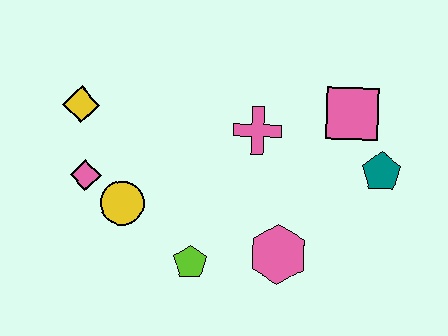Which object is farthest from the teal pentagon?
The yellow diamond is farthest from the teal pentagon.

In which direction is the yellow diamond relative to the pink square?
The yellow diamond is to the left of the pink square.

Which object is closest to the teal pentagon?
The pink square is closest to the teal pentagon.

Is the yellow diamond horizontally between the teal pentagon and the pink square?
No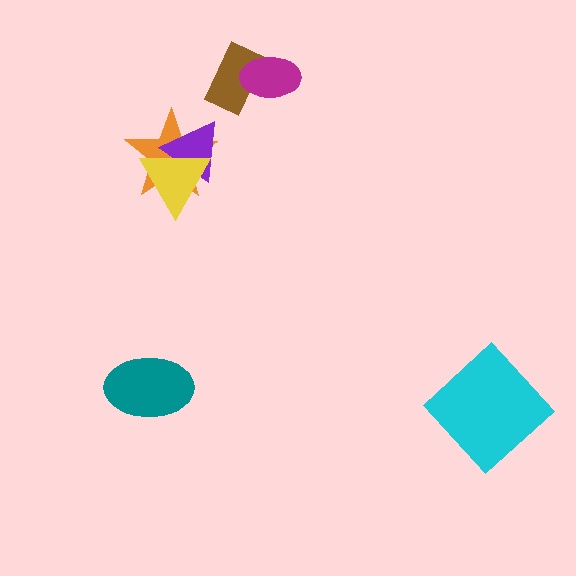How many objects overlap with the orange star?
2 objects overlap with the orange star.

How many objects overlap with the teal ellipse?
0 objects overlap with the teal ellipse.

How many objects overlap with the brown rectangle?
1 object overlaps with the brown rectangle.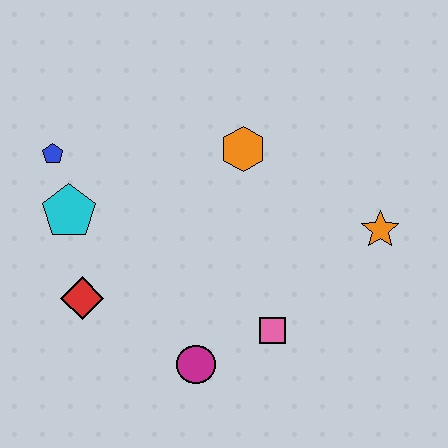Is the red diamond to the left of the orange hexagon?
Yes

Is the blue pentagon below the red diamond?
No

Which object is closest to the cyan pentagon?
The blue pentagon is closest to the cyan pentagon.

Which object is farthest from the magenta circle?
The blue pentagon is farthest from the magenta circle.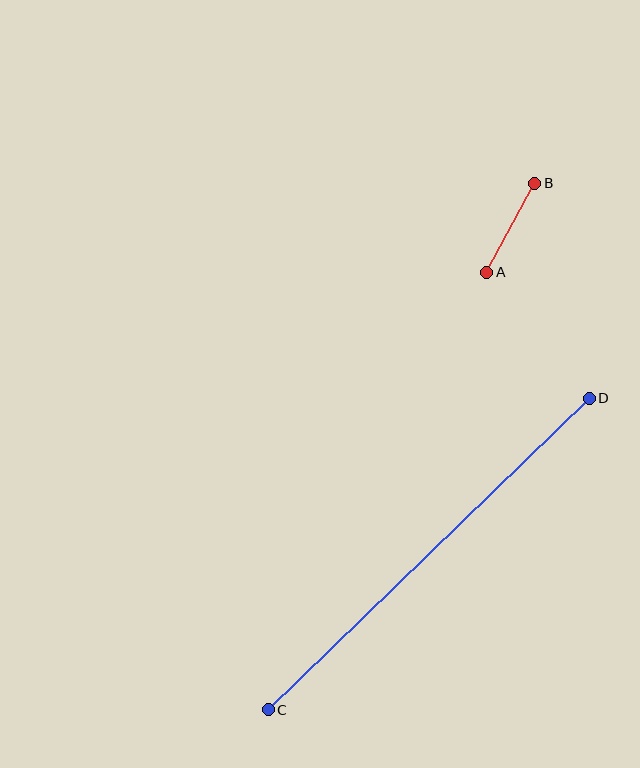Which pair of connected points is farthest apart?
Points C and D are farthest apart.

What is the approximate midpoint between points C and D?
The midpoint is at approximately (429, 554) pixels.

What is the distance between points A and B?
The distance is approximately 101 pixels.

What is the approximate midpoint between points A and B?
The midpoint is at approximately (511, 228) pixels.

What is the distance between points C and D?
The distance is approximately 447 pixels.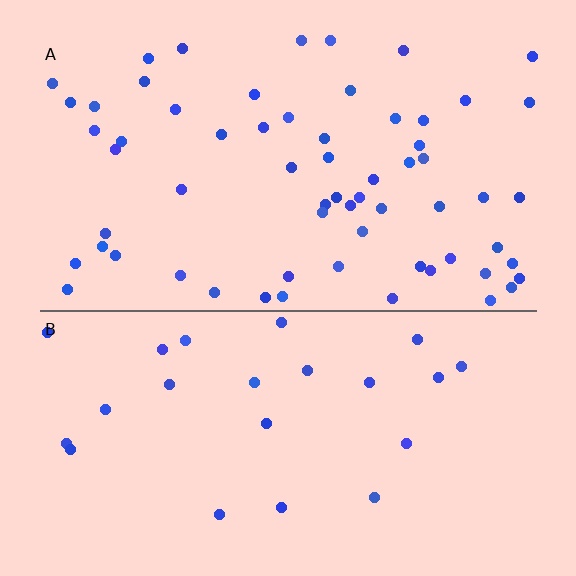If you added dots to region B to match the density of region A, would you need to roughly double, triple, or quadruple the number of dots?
Approximately triple.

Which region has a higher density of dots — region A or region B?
A (the top).